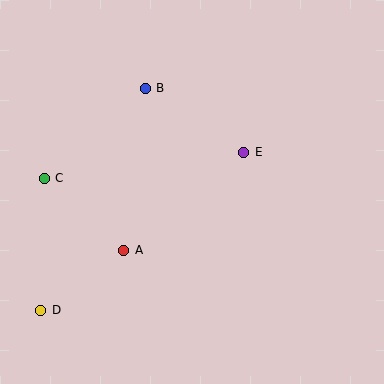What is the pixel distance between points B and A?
The distance between B and A is 163 pixels.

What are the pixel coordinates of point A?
Point A is at (124, 250).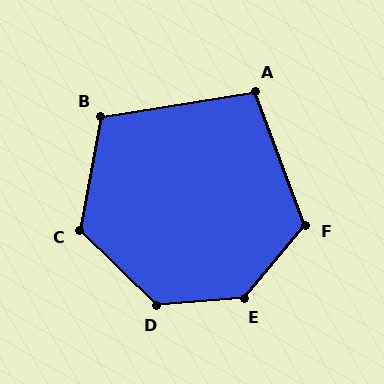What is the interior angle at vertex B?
Approximately 109 degrees (obtuse).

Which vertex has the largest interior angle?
E, at approximately 135 degrees.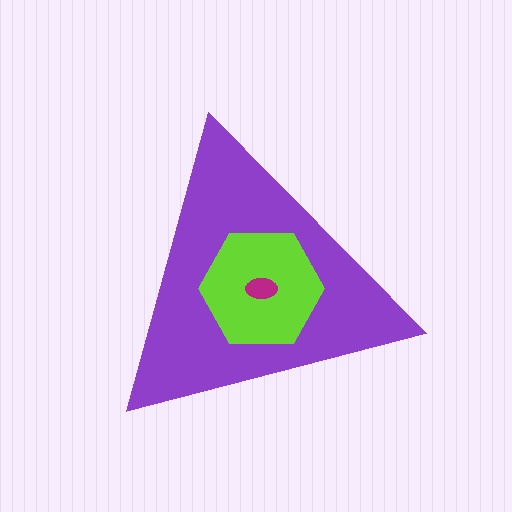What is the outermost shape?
The purple triangle.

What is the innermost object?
The magenta ellipse.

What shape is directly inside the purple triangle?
The lime hexagon.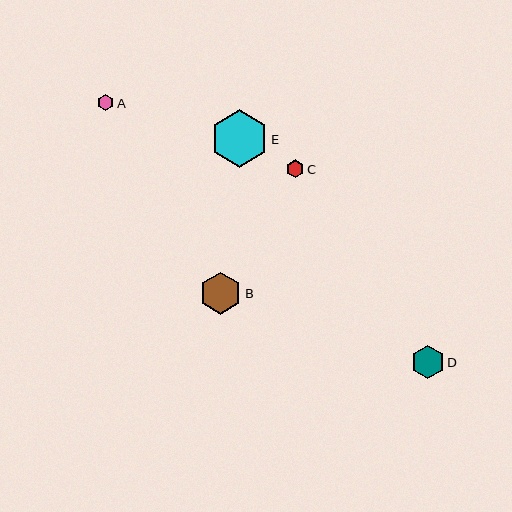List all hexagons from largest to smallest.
From largest to smallest: E, B, D, C, A.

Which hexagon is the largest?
Hexagon E is the largest with a size of approximately 57 pixels.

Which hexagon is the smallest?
Hexagon A is the smallest with a size of approximately 16 pixels.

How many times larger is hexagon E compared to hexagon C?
Hexagon E is approximately 3.2 times the size of hexagon C.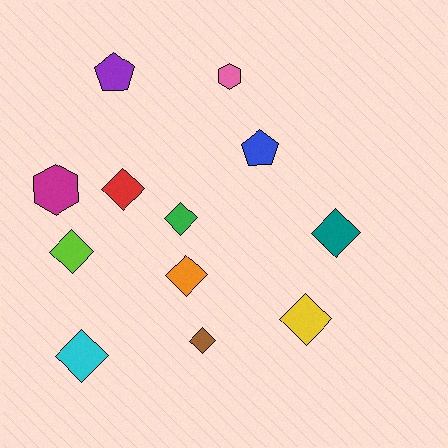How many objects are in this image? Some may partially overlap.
There are 12 objects.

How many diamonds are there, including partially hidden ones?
There are 8 diamonds.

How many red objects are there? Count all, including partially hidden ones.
There is 1 red object.